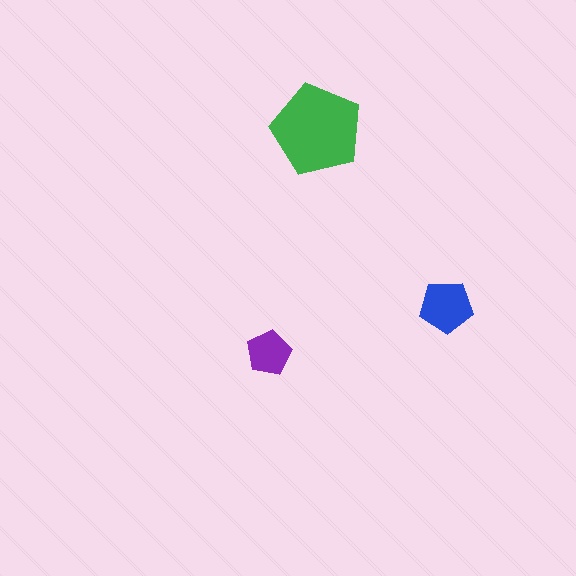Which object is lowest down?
The purple pentagon is bottommost.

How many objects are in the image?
There are 3 objects in the image.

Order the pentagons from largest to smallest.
the green one, the blue one, the purple one.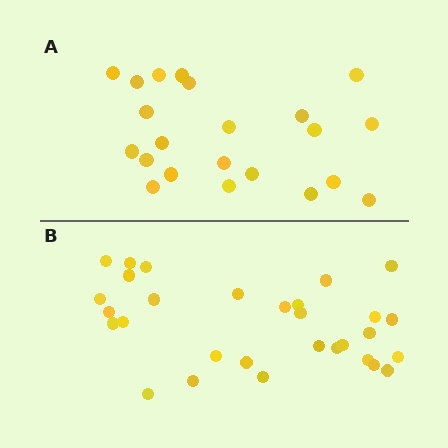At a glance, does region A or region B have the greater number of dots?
Region B (the bottom region) has more dots.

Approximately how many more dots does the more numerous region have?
Region B has roughly 8 or so more dots than region A.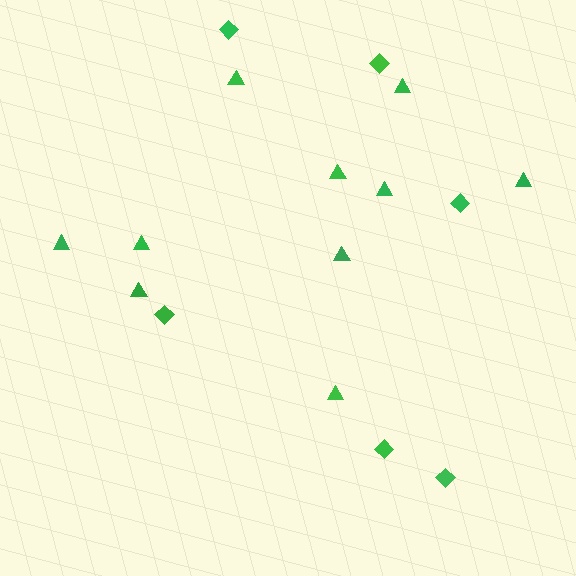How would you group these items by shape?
There are 2 groups: one group of triangles (10) and one group of diamonds (6).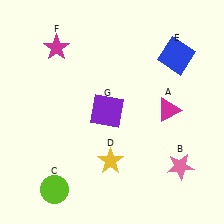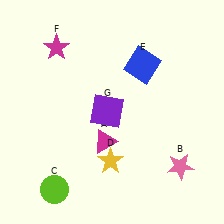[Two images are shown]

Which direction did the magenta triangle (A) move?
The magenta triangle (A) moved left.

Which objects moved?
The objects that moved are: the magenta triangle (A), the blue square (E).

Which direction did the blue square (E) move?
The blue square (E) moved left.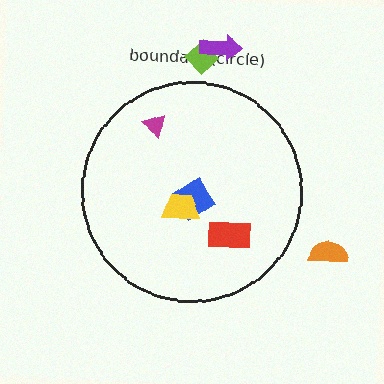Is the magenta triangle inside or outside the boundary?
Inside.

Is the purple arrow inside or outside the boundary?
Outside.